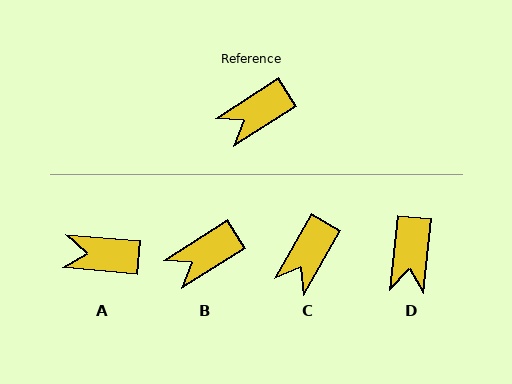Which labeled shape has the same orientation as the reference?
B.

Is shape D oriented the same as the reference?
No, it is off by about 52 degrees.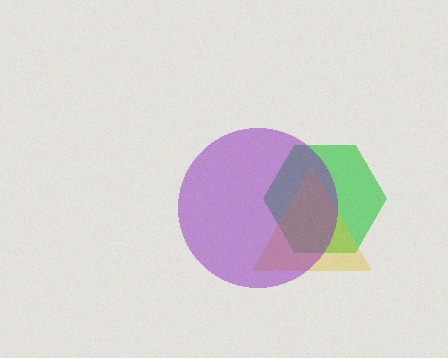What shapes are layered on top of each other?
The layered shapes are: a green hexagon, a yellow triangle, a purple circle.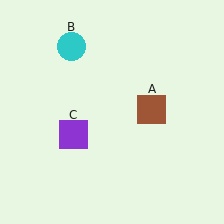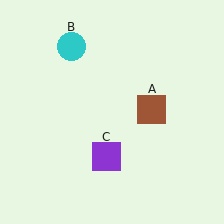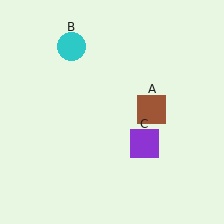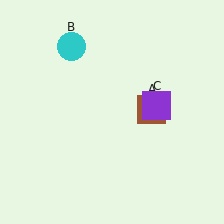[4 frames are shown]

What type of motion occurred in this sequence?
The purple square (object C) rotated counterclockwise around the center of the scene.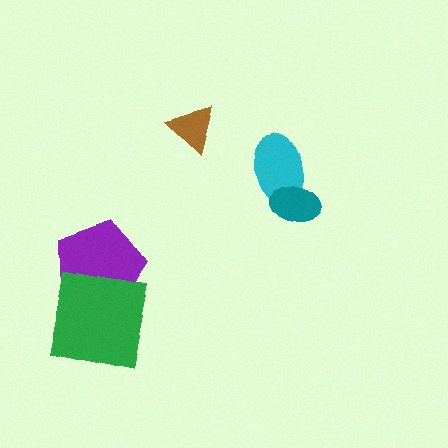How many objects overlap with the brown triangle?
0 objects overlap with the brown triangle.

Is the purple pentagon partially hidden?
Yes, it is partially covered by another shape.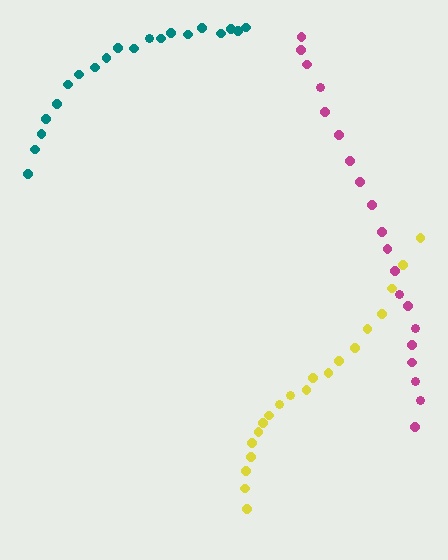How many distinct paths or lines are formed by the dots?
There are 3 distinct paths.